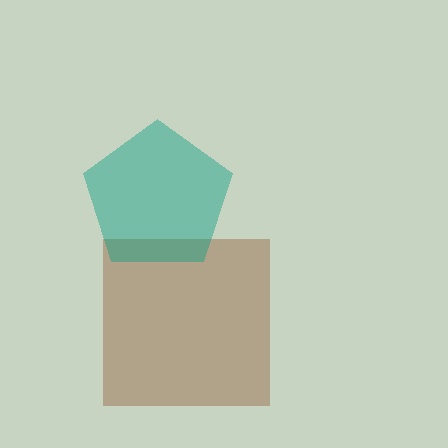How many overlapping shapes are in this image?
There are 2 overlapping shapes in the image.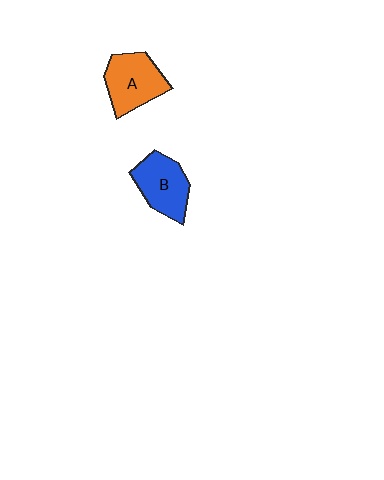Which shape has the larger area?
Shape A (orange).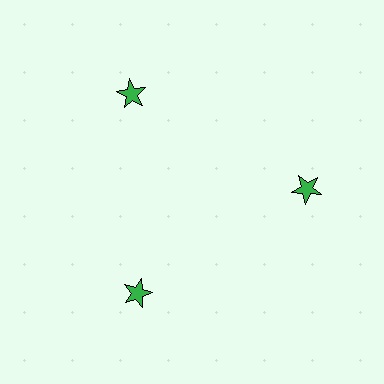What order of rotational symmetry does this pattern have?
This pattern has 3-fold rotational symmetry.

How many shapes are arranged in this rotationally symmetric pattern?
There are 3 shapes, arranged in 3 groups of 1.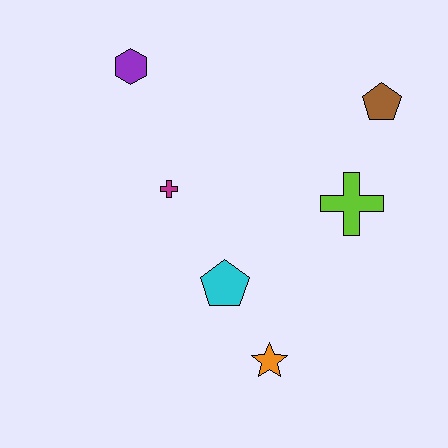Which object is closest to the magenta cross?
The cyan pentagon is closest to the magenta cross.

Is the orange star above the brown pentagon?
No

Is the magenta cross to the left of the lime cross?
Yes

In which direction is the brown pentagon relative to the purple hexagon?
The brown pentagon is to the right of the purple hexagon.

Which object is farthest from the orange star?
The purple hexagon is farthest from the orange star.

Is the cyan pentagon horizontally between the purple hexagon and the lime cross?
Yes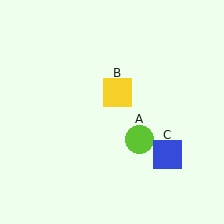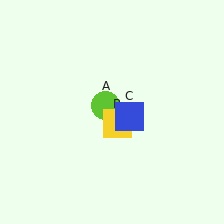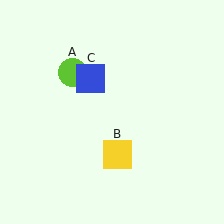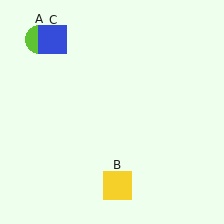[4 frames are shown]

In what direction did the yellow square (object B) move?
The yellow square (object B) moved down.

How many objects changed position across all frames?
3 objects changed position: lime circle (object A), yellow square (object B), blue square (object C).